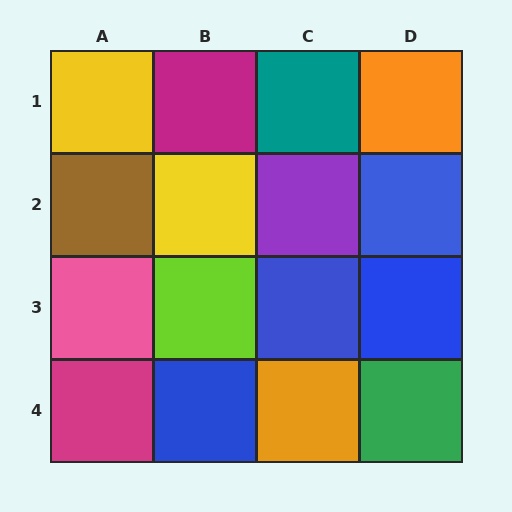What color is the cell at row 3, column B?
Lime.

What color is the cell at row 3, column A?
Pink.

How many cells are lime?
1 cell is lime.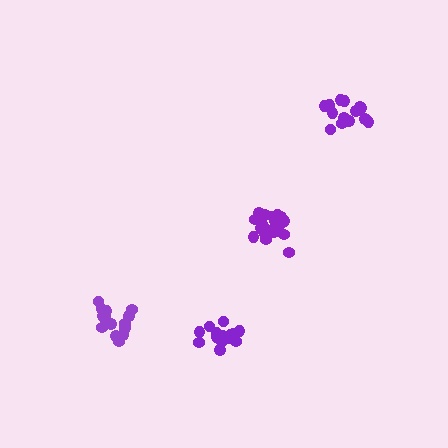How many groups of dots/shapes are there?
There are 4 groups.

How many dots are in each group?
Group 1: 15 dots, Group 2: 16 dots, Group 3: 16 dots, Group 4: 19 dots (66 total).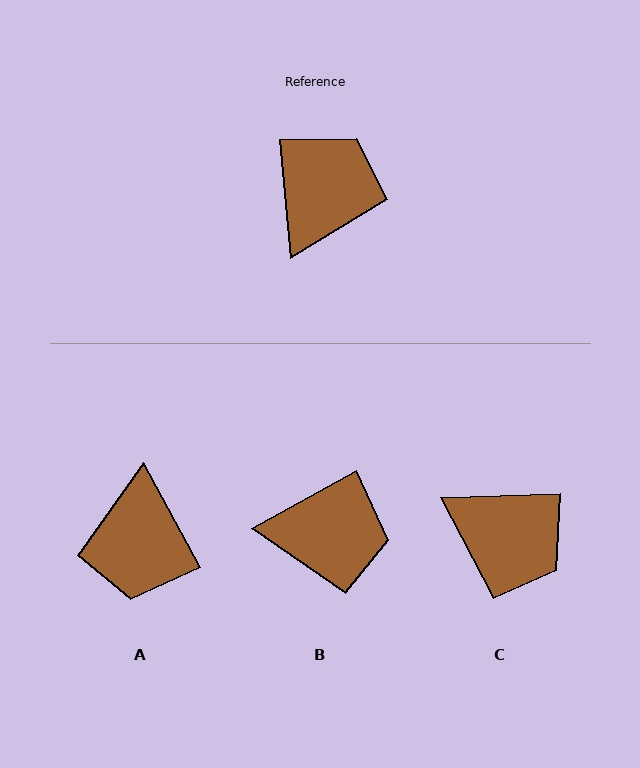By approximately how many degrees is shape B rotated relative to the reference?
Approximately 66 degrees clockwise.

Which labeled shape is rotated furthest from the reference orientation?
A, about 157 degrees away.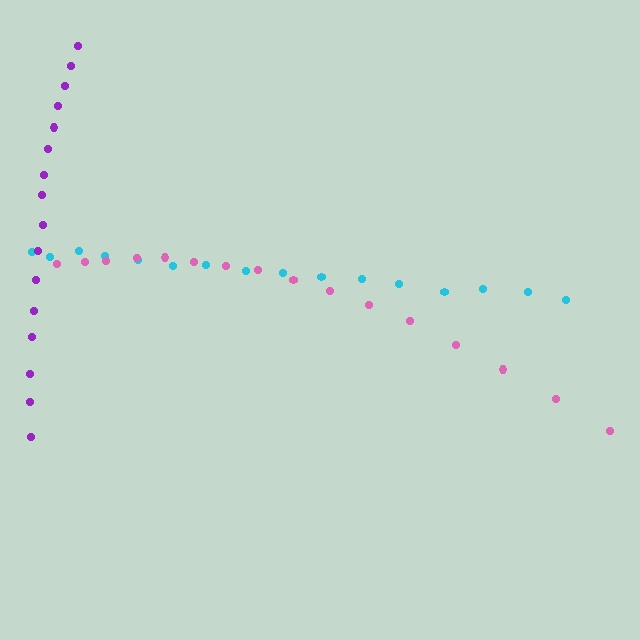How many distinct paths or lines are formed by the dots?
There are 3 distinct paths.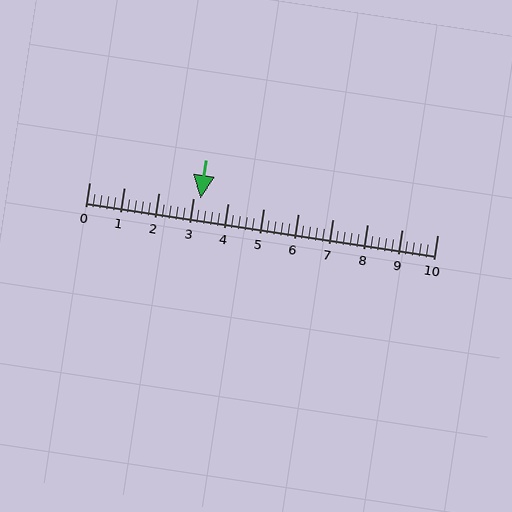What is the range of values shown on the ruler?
The ruler shows values from 0 to 10.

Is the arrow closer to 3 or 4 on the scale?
The arrow is closer to 3.